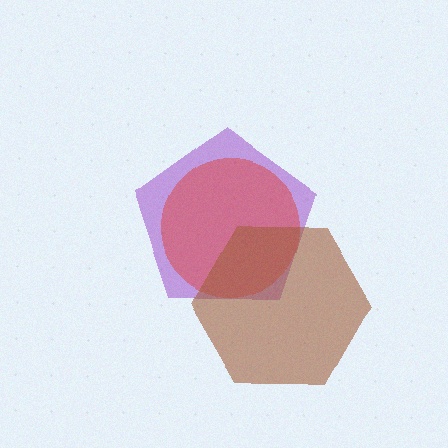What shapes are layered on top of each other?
The layered shapes are: a purple pentagon, a red circle, a brown hexagon.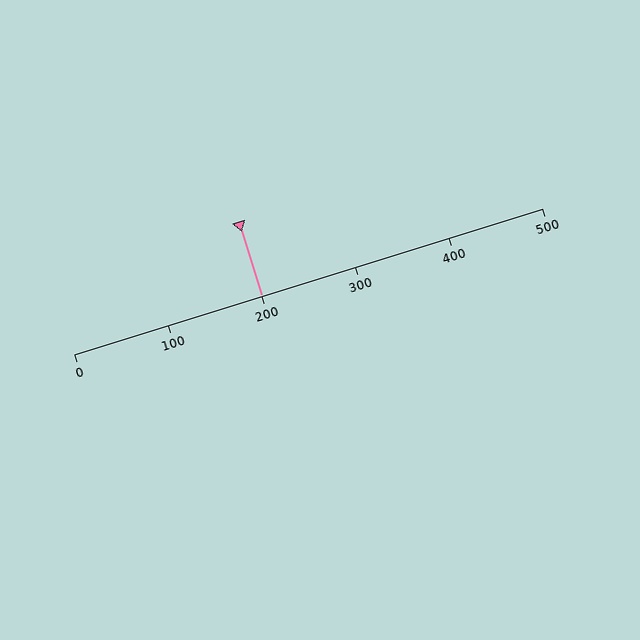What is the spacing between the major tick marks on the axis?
The major ticks are spaced 100 apart.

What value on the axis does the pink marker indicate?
The marker indicates approximately 200.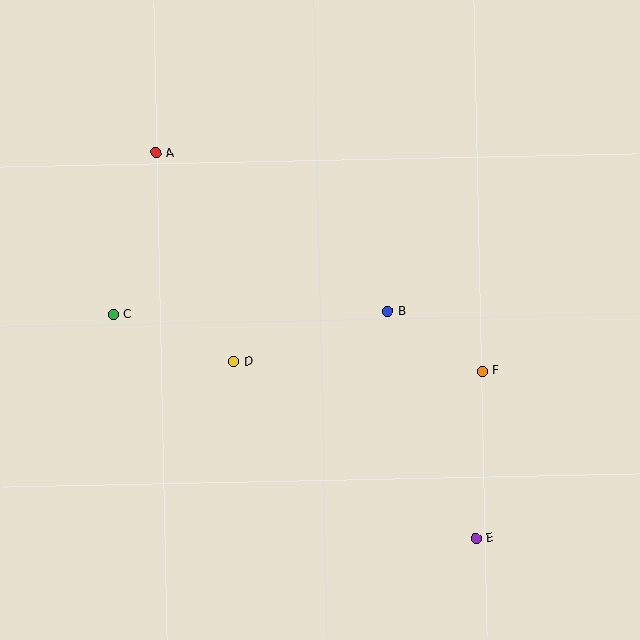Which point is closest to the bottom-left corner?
Point C is closest to the bottom-left corner.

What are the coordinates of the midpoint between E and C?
The midpoint between E and C is at (294, 426).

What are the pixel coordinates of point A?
Point A is at (156, 153).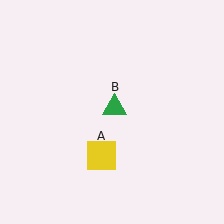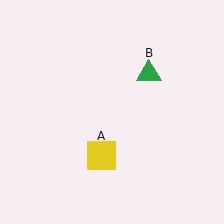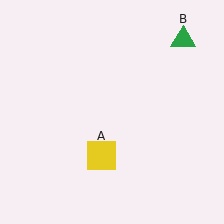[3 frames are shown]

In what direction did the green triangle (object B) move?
The green triangle (object B) moved up and to the right.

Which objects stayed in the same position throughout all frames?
Yellow square (object A) remained stationary.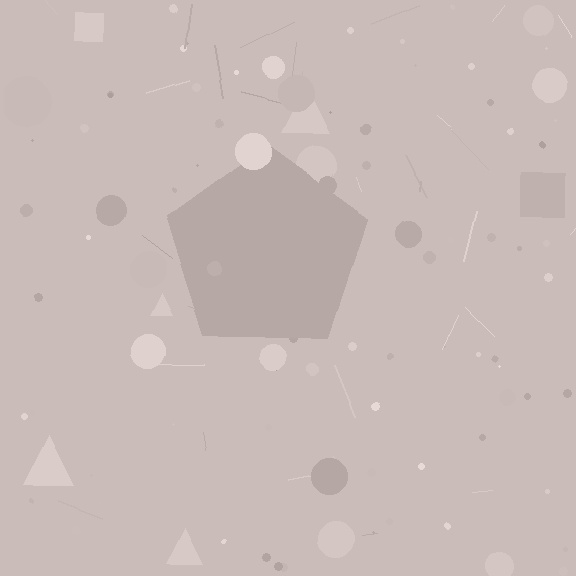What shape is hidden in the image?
A pentagon is hidden in the image.